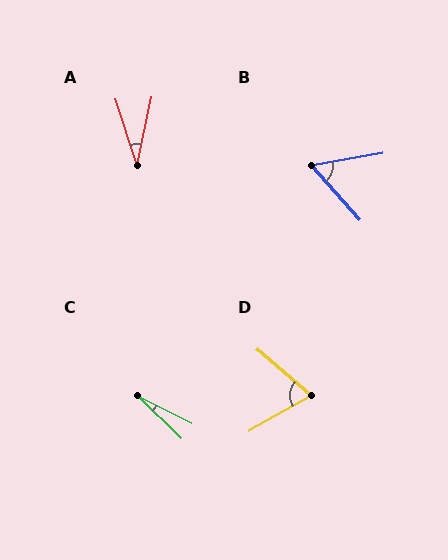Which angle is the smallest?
C, at approximately 17 degrees.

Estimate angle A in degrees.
Approximately 30 degrees.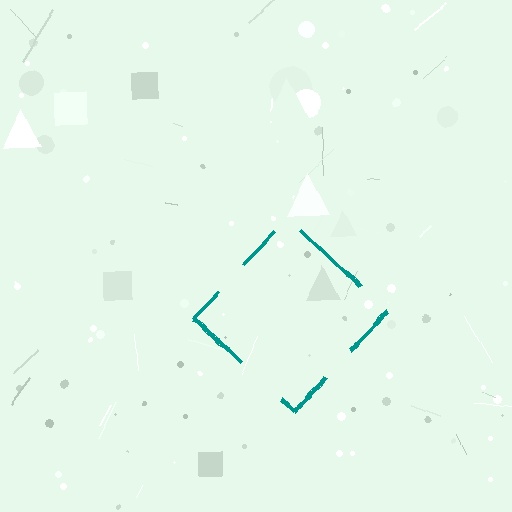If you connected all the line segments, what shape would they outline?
They would outline a diamond.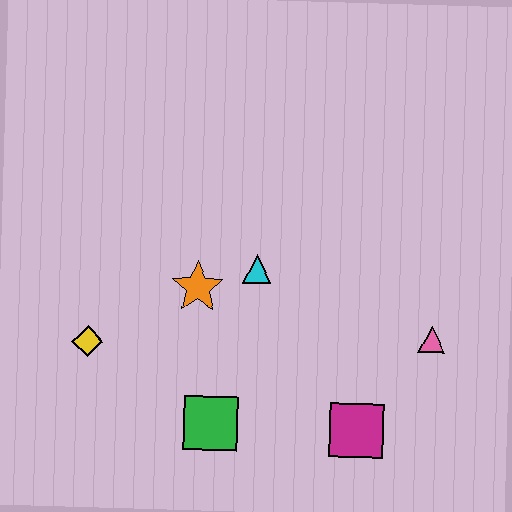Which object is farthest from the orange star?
The pink triangle is farthest from the orange star.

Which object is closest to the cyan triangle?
The orange star is closest to the cyan triangle.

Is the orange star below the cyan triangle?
Yes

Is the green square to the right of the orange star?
Yes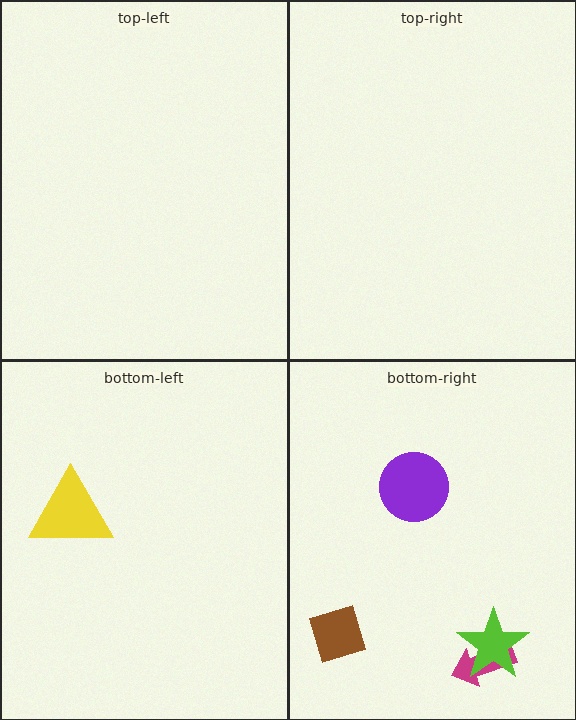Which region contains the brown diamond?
The bottom-right region.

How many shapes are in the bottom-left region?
1.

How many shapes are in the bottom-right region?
4.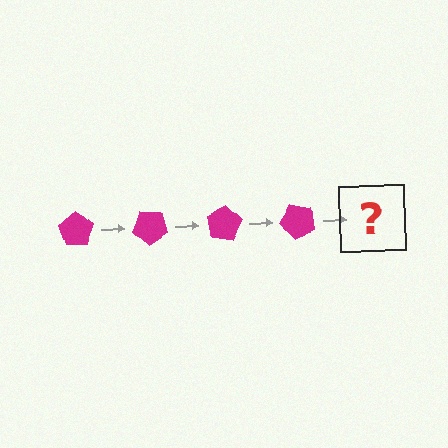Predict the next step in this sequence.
The next step is a magenta pentagon rotated 160 degrees.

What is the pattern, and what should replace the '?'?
The pattern is that the pentagon rotates 40 degrees each step. The '?' should be a magenta pentagon rotated 160 degrees.